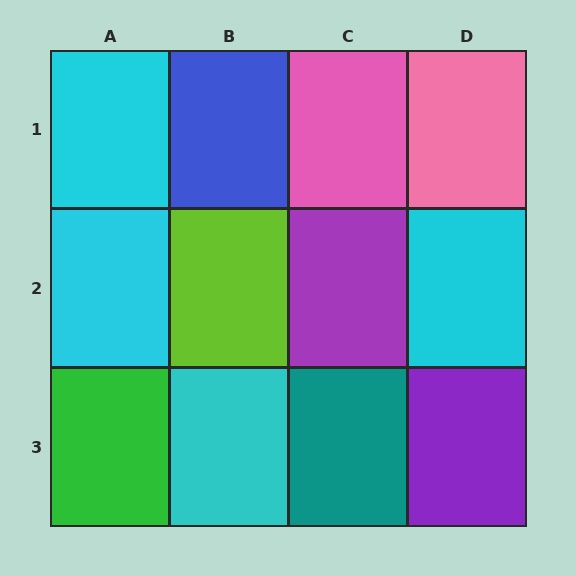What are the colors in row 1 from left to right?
Cyan, blue, pink, pink.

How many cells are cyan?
4 cells are cyan.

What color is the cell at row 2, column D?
Cyan.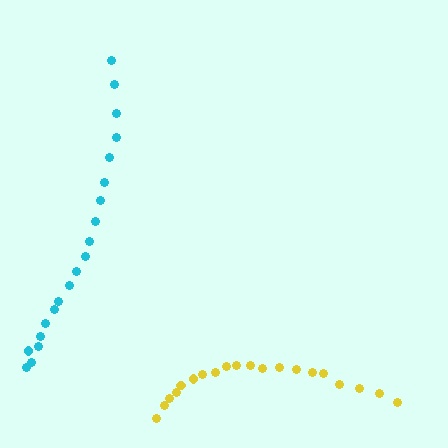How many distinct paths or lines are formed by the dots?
There are 2 distinct paths.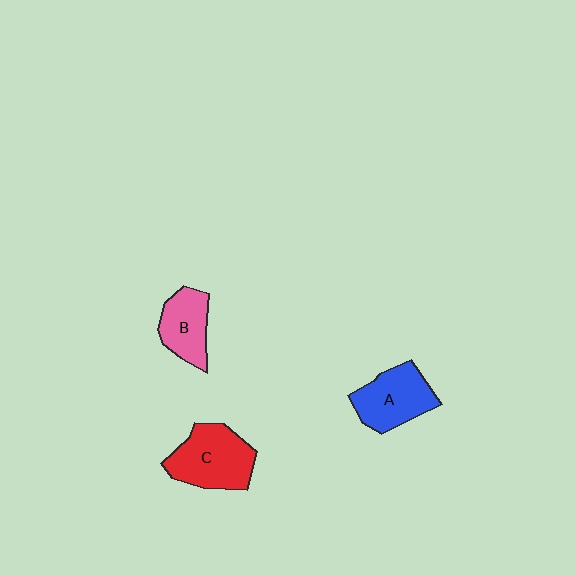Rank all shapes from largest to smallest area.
From largest to smallest: C (red), A (blue), B (pink).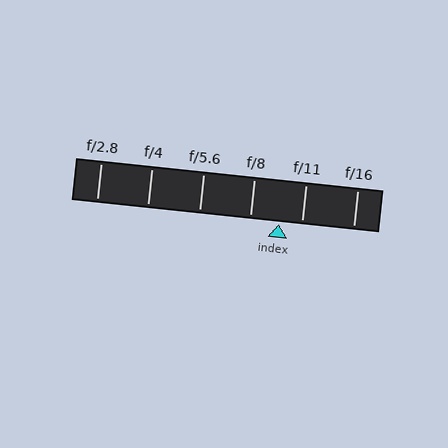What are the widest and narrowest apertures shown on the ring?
The widest aperture shown is f/2.8 and the narrowest is f/16.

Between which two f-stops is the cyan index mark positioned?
The index mark is between f/8 and f/11.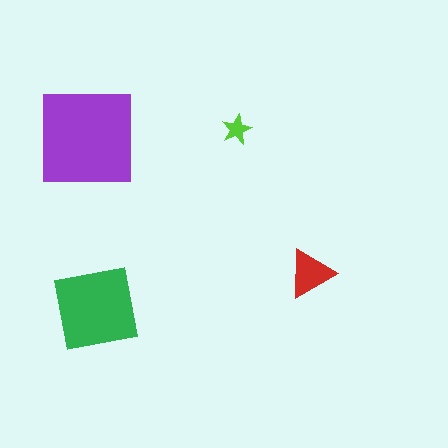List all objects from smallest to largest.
The lime star, the red triangle, the green square, the purple square.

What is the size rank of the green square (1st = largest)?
2nd.